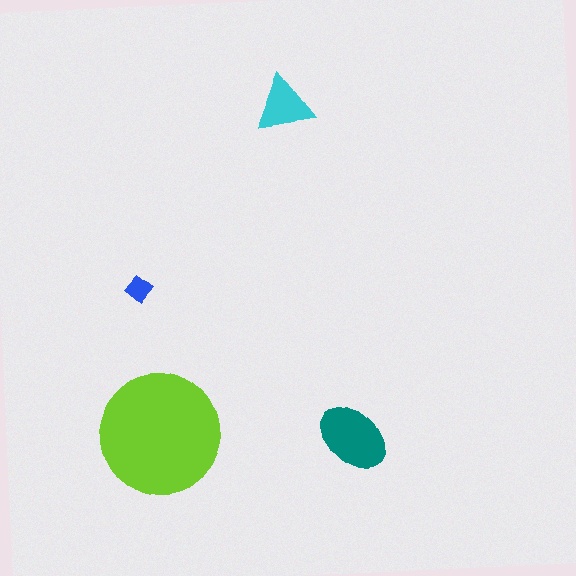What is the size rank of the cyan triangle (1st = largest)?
3rd.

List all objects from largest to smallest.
The lime circle, the teal ellipse, the cyan triangle, the blue diamond.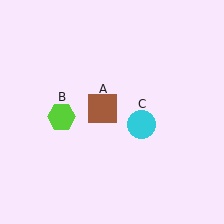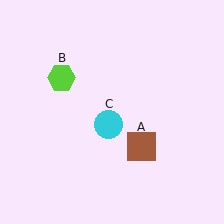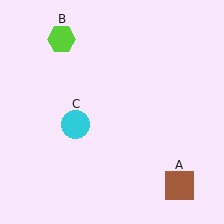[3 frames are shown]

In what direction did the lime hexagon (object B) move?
The lime hexagon (object B) moved up.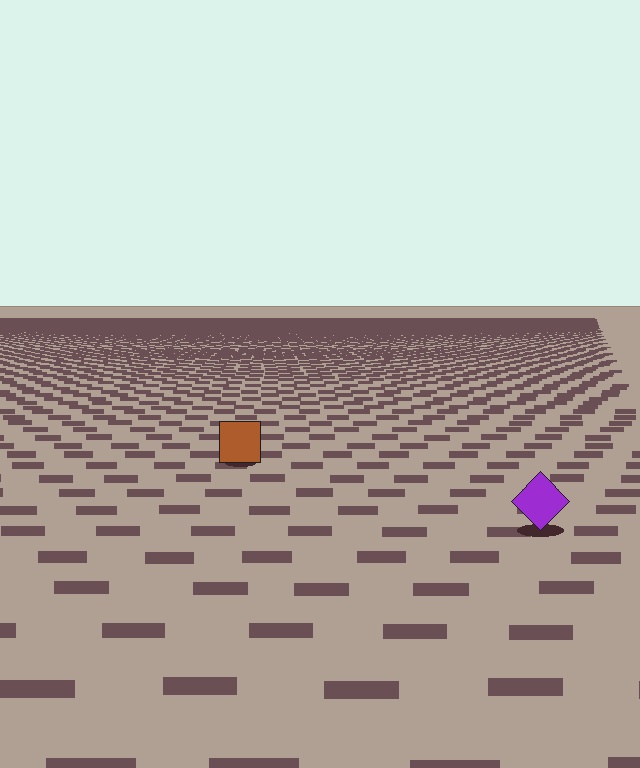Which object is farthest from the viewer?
The brown square is farthest from the viewer. It appears smaller and the ground texture around it is denser.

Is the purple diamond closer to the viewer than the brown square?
Yes. The purple diamond is closer — you can tell from the texture gradient: the ground texture is coarser near it.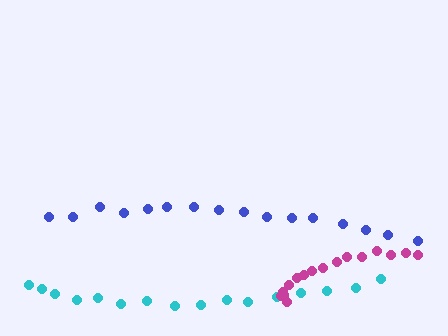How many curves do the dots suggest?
There are 3 distinct paths.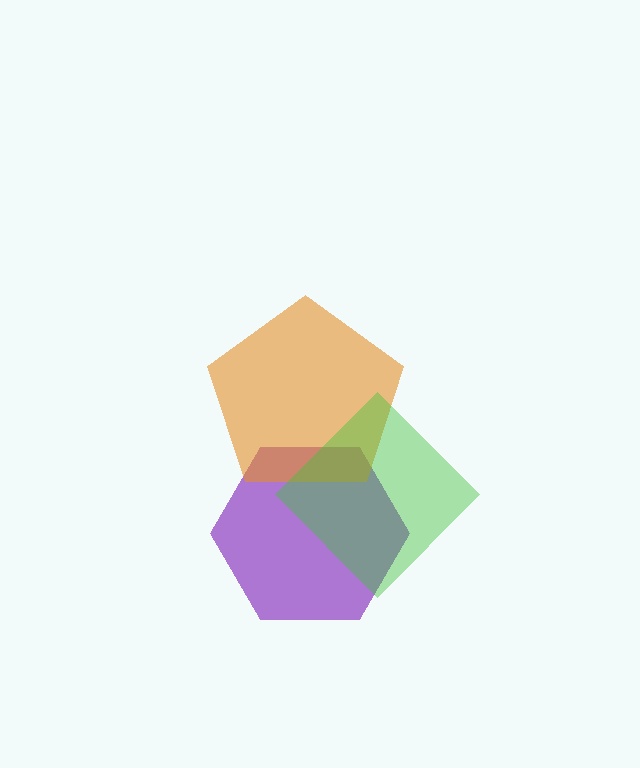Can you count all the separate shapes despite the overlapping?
Yes, there are 3 separate shapes.